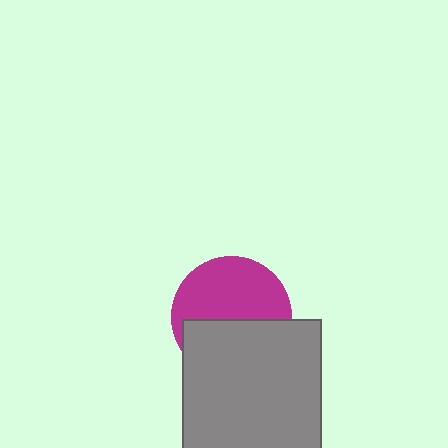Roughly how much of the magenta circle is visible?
About half of it is visible (roughly 55%).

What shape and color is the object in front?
The object in front is a gray square.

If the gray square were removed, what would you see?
You would see the complete magenta circle.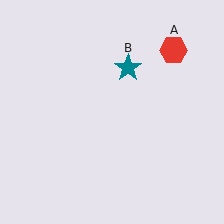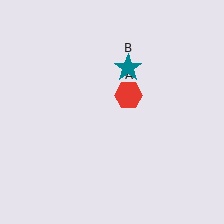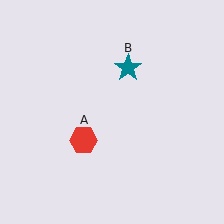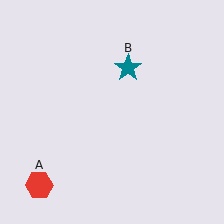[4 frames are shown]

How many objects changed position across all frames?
1 object changed position: red hexagon (object A).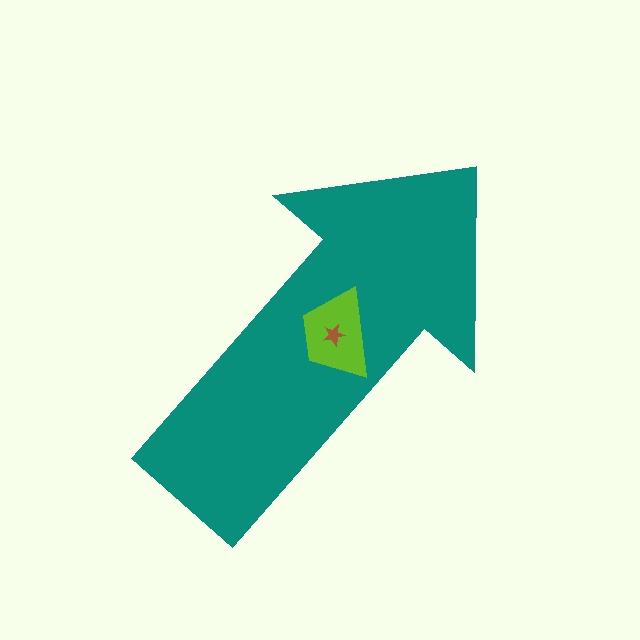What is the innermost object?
The brown star.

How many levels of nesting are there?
3.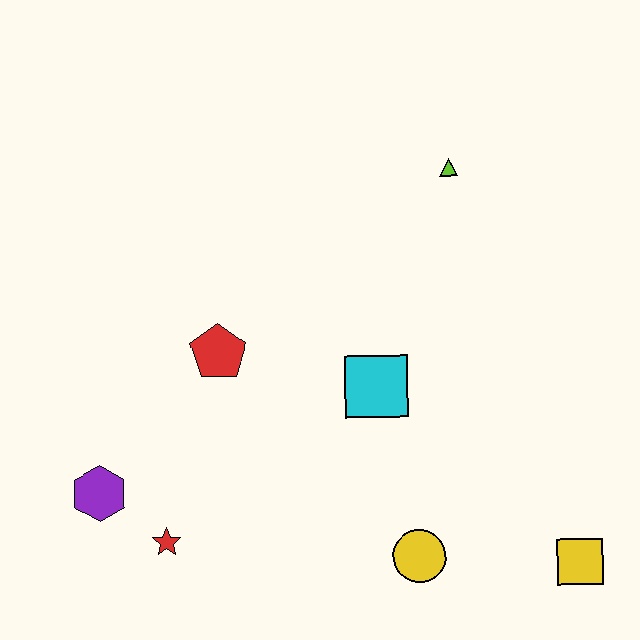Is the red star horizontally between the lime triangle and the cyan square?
No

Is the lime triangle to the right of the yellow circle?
Yes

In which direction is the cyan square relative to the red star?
The cyan square is to the right of the red star.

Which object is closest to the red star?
The purple hexagon is closest to the red star.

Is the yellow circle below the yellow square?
No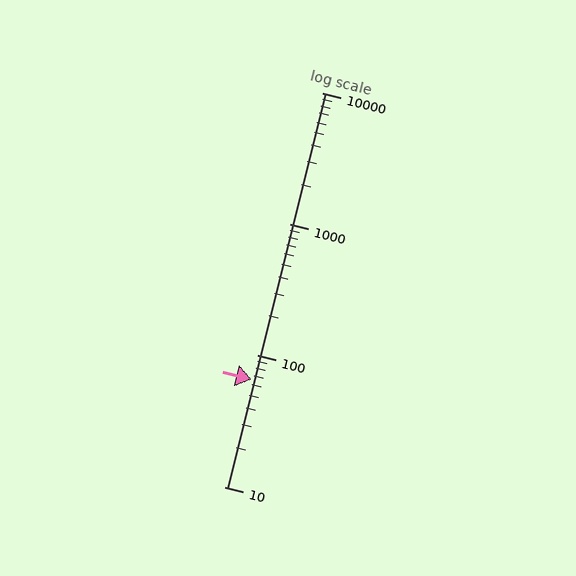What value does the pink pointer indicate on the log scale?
The pointer indicates approximately 65.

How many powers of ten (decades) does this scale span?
The scale spans 3 decades, from 10 to 10000.